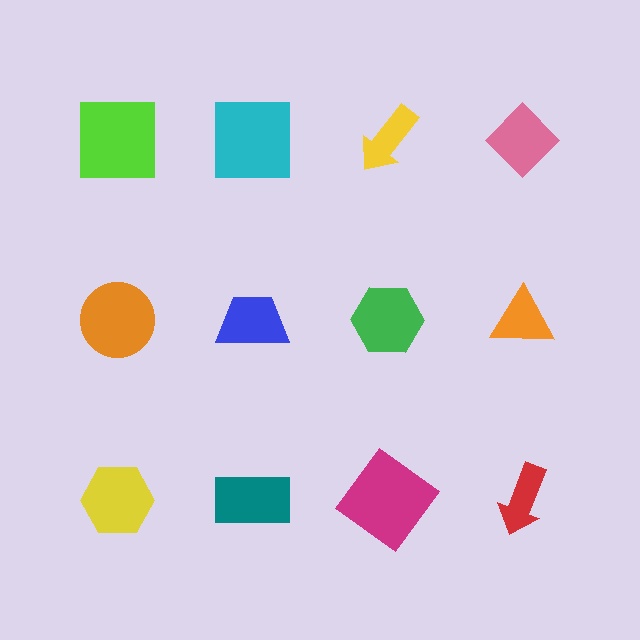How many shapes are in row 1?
4 shapes.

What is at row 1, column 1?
A lime square.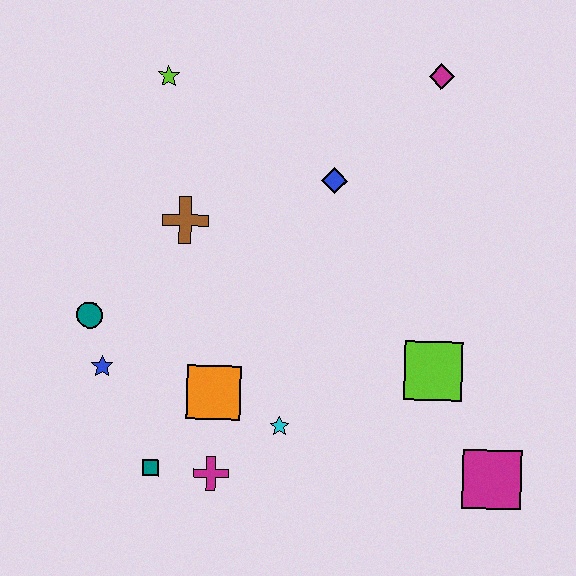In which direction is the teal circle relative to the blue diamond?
The teal circle is to the left of the blue diamond.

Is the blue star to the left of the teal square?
Yes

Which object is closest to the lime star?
The brown cross is closest to the lime star.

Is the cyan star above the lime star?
No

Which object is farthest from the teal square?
The magenta diamond is farthest from the teal square.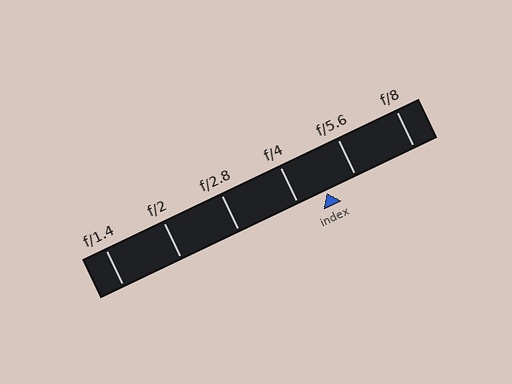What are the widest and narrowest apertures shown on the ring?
The widest aperture shown is f/1.4 and the narrowest is f/8.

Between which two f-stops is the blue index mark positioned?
The index mark is between f/4 and f/5.6.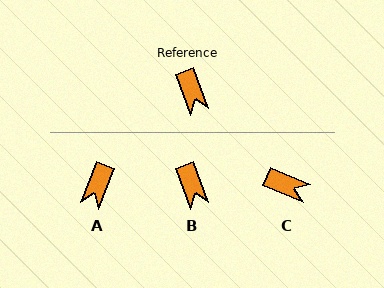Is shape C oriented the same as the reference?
No, it is off by about 47 degrees.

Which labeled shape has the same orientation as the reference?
B.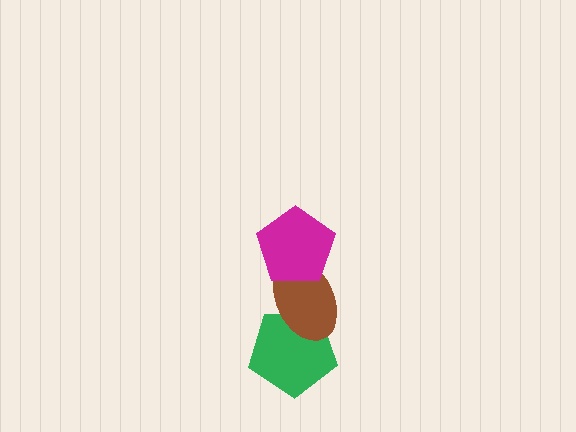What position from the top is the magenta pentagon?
The magenta pentagon is 1st from the top.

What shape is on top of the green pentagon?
The brown ellipse is on top of the green pentagon.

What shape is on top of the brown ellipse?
The magenta pentagon is on top of the brown ellipse.